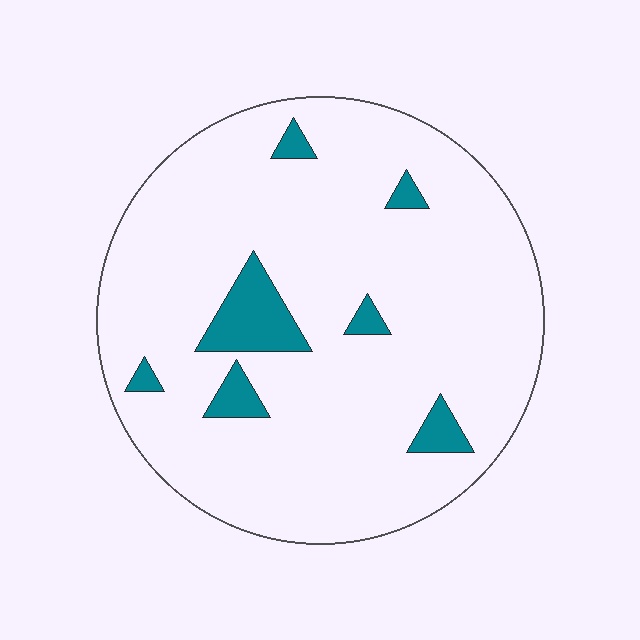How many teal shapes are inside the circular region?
7.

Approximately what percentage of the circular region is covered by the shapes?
Approximately 10%.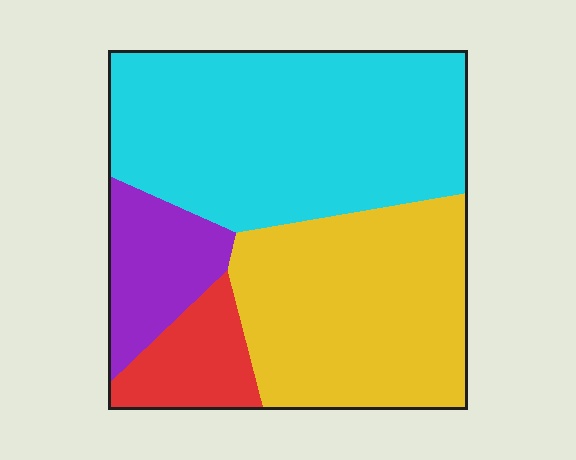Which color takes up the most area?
Cyan, at roughly 45%.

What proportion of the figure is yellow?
Yellow covers 34% of the figure.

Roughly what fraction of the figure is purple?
Purple covers 12% of the figure.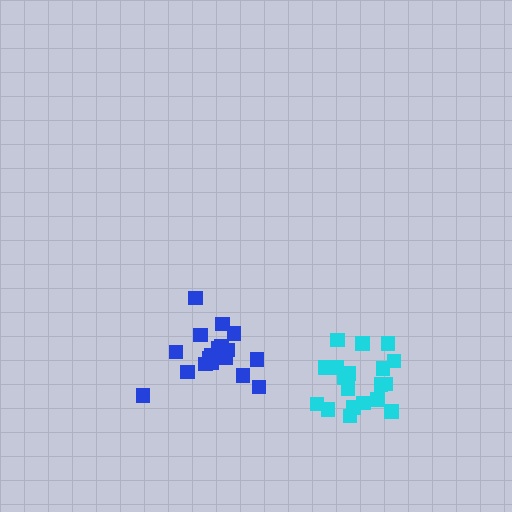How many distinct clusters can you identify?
There are 2 distinct clusters.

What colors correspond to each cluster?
The clusters are colored: cyan, blue.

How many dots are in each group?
Group 1: 20 dots, Group 2: 18 dots (38 total).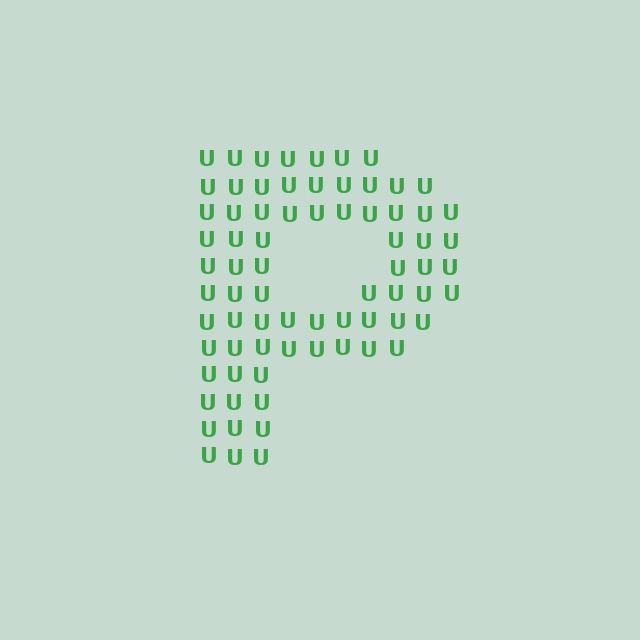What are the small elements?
The small elements are letter U's.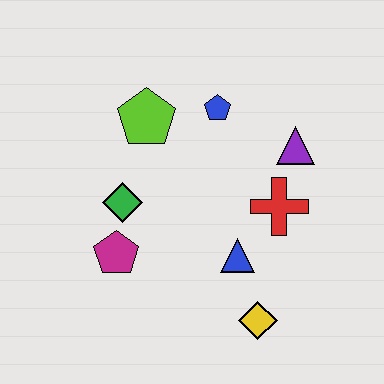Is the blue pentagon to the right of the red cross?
No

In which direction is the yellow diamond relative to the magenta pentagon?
The yellow diamond is to the right of the magenta pentagon.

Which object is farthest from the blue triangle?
The lime pentagon is farthest from the blue triangle.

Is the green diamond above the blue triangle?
Yes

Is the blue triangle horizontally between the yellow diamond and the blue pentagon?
Yes